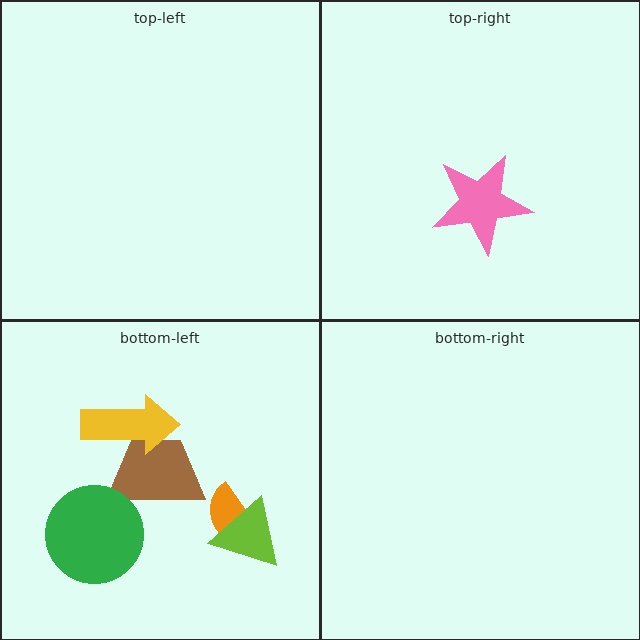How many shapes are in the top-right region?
1.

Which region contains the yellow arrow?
The bottom-left region.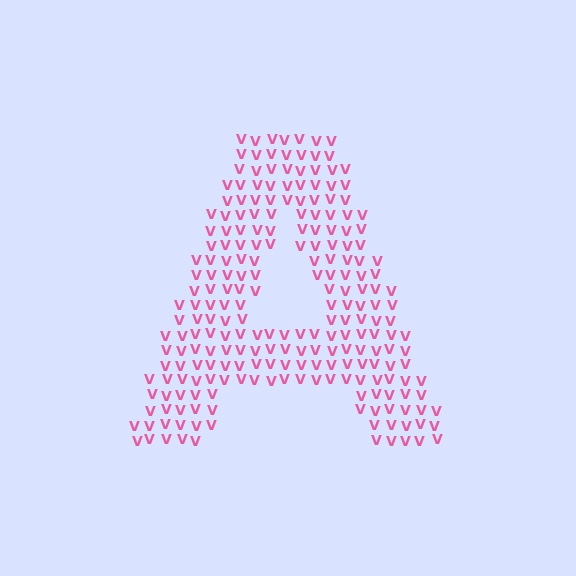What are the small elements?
The small elements are letter V's.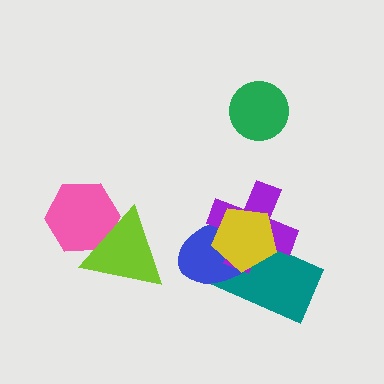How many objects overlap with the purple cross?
3 objects overlap with the purple cross.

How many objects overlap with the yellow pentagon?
3 objects overlap with the yellow pentagon.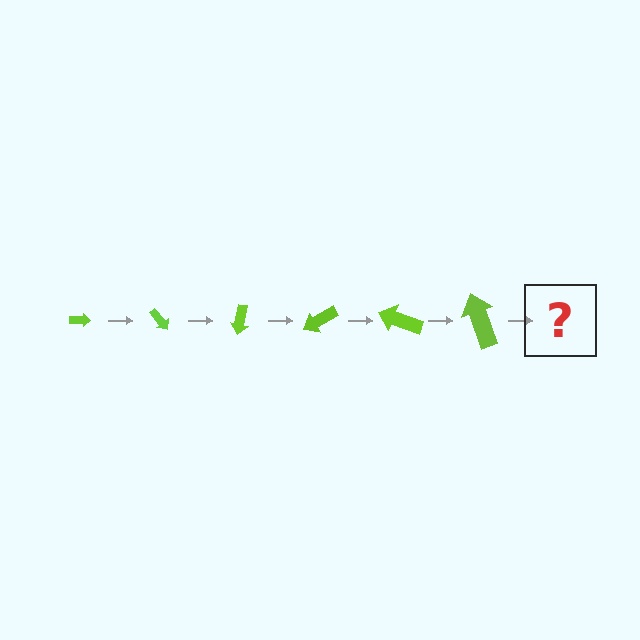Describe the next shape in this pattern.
It should be an arrow, larger than the previous one and rotated 300 degrees from the start.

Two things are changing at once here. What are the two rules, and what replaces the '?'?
The two rules are that the arrow grows larger each step and it rotates 50 degrees each step. The '?' should be an arrow, larger than the previous one and rotated 300 degrees from the start.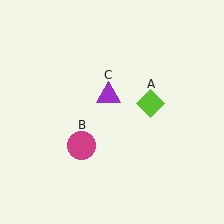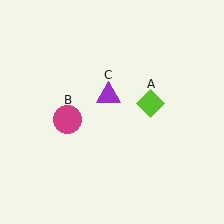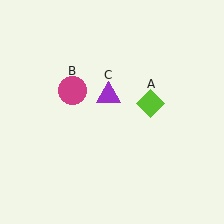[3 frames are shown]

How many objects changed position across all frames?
1 object changed position: magenta circle (object B).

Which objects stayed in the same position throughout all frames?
Lime diamond (object A) and purple triangle (object C) remained stationary.